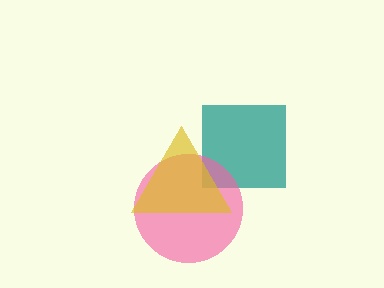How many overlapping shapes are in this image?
There are 3 overlapping shapes in the image.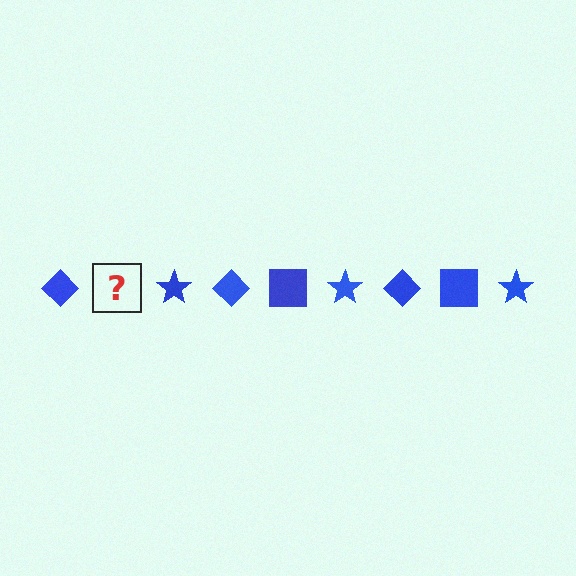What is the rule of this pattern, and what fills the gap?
The rule is that the pattern cycles through diamond, square, star shapes in blue. The gap should be filled with a blue square.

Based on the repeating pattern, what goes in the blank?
The blank should be a blue square.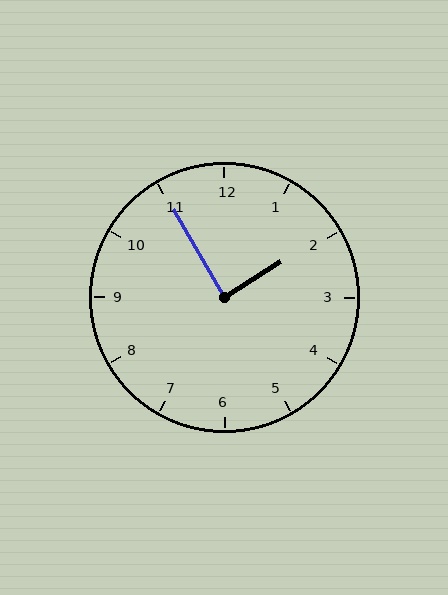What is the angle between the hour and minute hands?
Approximately 88 degrees.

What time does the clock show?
1:55.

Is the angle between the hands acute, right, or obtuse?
It is right.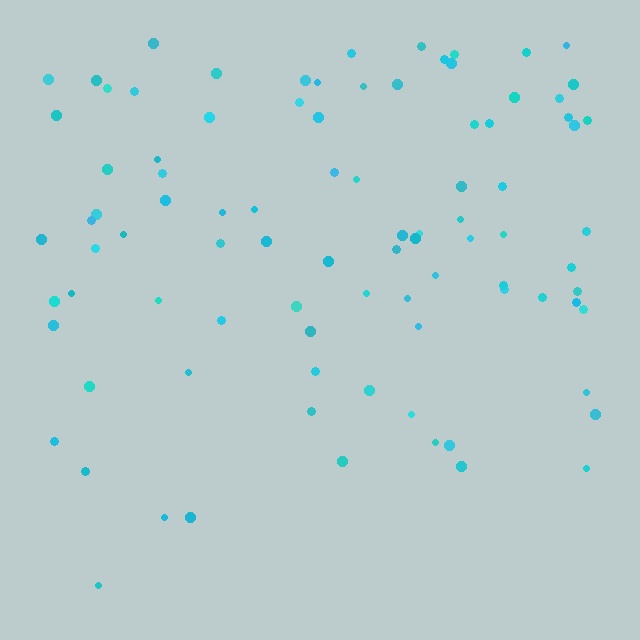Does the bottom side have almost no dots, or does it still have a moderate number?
Still a moderate number, just noticeably fewer than the top.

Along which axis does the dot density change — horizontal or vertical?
Vertical.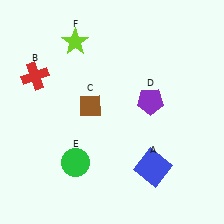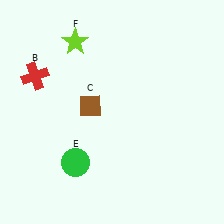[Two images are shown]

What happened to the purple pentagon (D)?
The purple pentagon (D) was removed in Image 2. It was in the top-right area of Image 1.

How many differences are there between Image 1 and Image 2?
There are 2 differences between the two images.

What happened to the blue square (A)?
The blue square (A) was removed in Image 2. It was in the bottom-right area of Image 1.